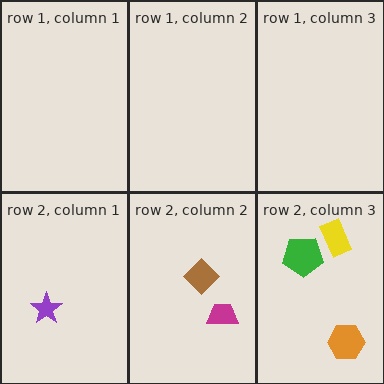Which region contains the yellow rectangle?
The row 2, column 3 region.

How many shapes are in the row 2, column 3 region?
3.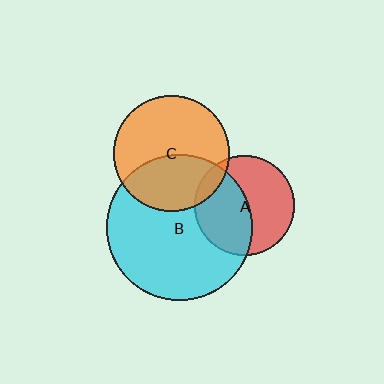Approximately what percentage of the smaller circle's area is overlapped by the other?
Approximately 40%.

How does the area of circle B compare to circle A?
Approximately 2.1 times.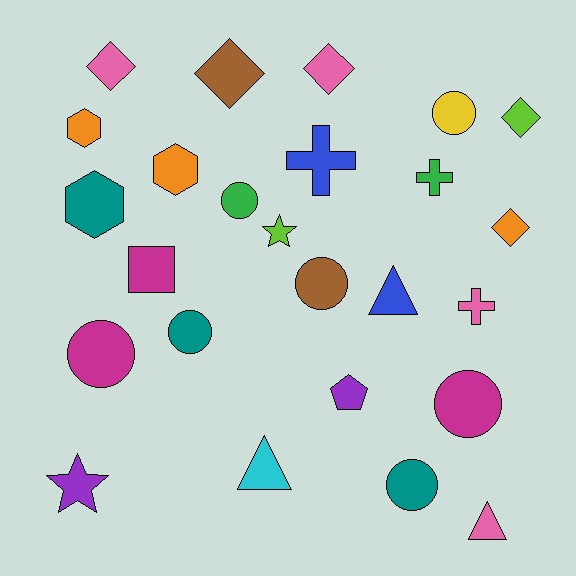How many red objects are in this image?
There are no red objects.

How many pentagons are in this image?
There is 1 pentagon.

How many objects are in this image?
There are 25 objects.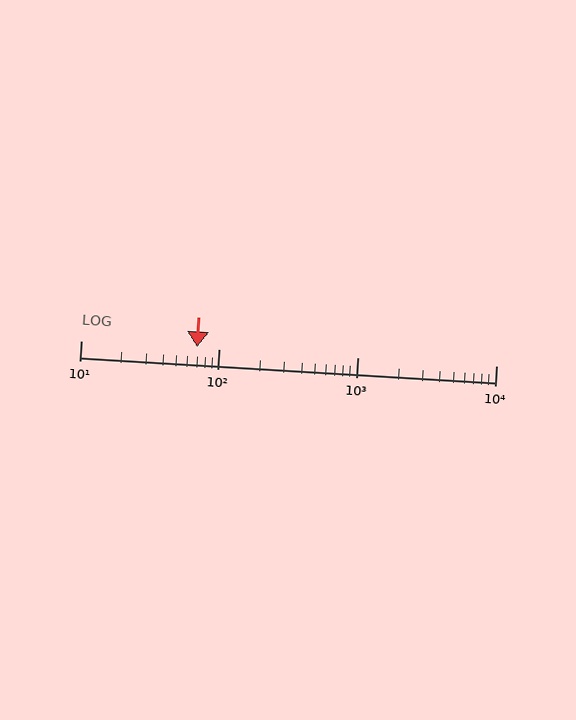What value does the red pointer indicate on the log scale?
The pointer indicates approximately 69.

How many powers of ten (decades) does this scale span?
The scale spans 3 decades, from 10 to 10000.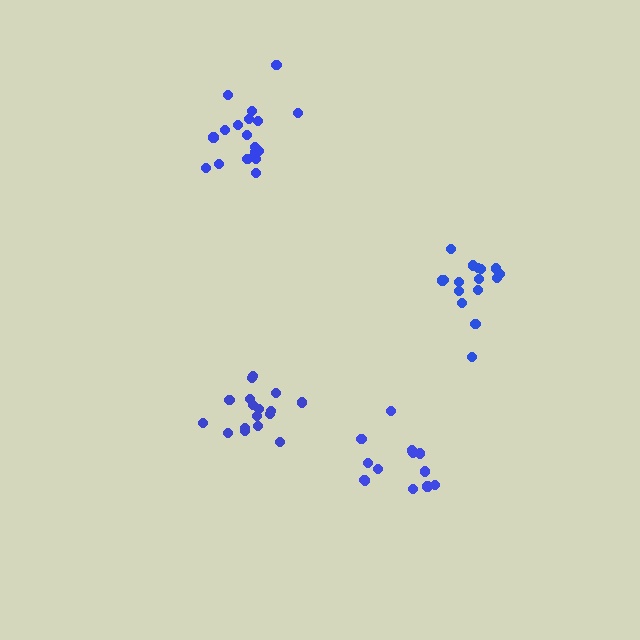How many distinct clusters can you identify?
There are 4 distinct clusters.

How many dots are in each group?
Group 1: 16 dots, Group 2: 17 dots, Group 3: 13 dots, Group 4: 18 dots (64 total).